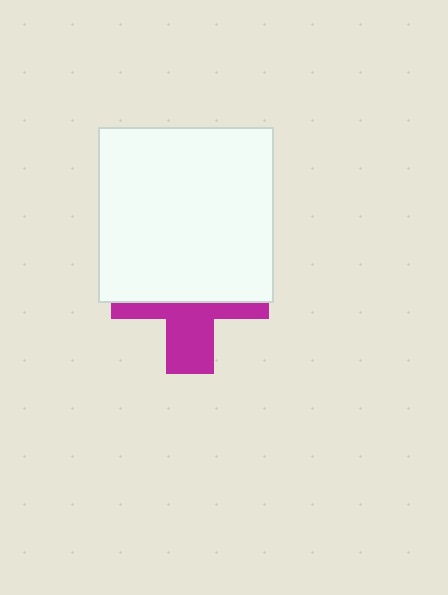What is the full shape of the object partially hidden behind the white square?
The partially hidden object is a magenta cross.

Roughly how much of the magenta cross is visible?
A small part of it is visible (roughly 40%).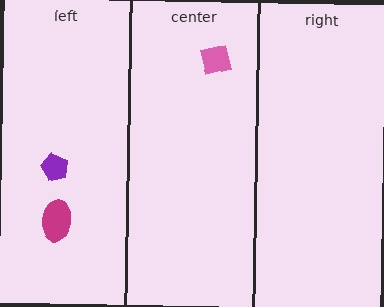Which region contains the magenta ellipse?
The left region.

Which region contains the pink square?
The center region.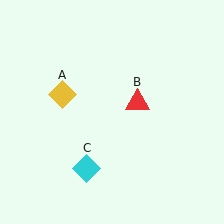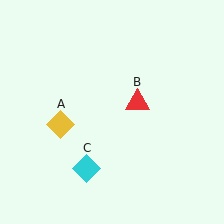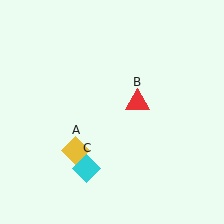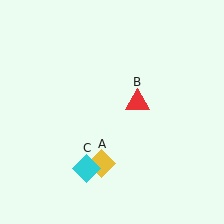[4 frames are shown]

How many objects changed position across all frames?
1 object changed position: yellow diamond (object A).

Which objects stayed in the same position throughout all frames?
Red triangle (object B) and cyan diamond (object C) remained stationary.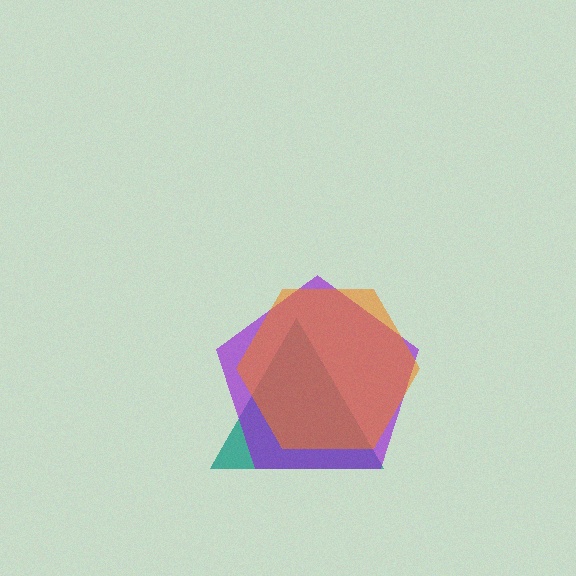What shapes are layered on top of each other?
The layered shapes are: a teal triangle, a purple pentagon, an orange hexagon.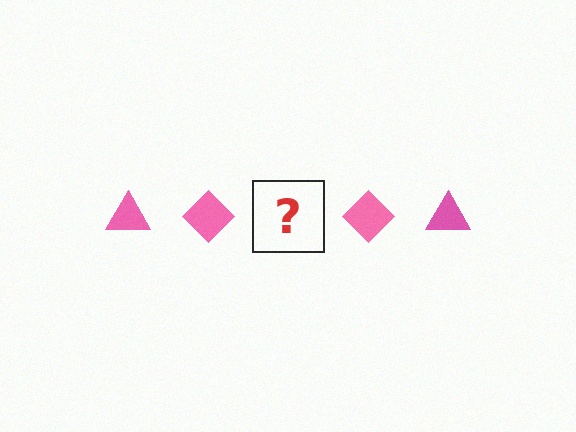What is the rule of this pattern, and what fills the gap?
The rule is that the pattern cycles through triangle, diamond shapes in pink. The gap should be filled with a pink triangle.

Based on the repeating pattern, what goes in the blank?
The blank should be a pink triangle.